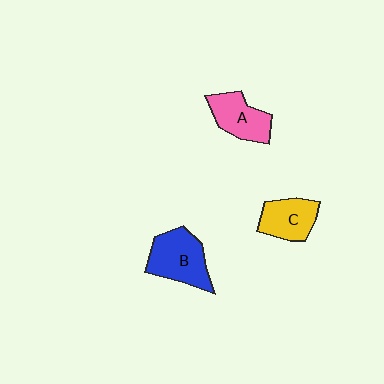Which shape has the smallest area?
Shape C (yellow).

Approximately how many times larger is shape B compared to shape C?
Approximately 1.3 times.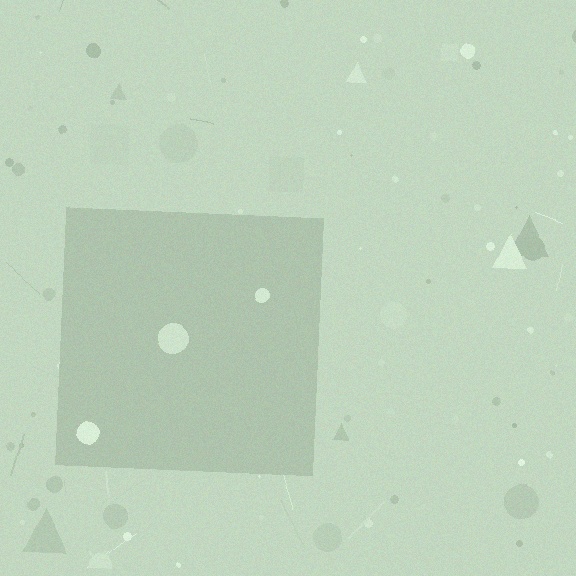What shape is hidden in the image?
A square is hidden in the image.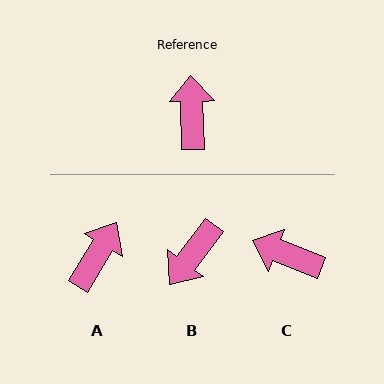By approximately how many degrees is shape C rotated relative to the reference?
Approximately 67 degrees counter-clockwise.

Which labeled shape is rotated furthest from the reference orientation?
B, about 141 degrees away.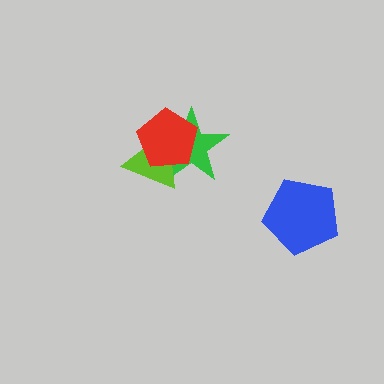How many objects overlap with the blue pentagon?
0 objects overlap with the blue pentagon.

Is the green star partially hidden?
Yes, it is partially covered by another shape.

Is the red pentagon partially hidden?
No, no other shape covers it.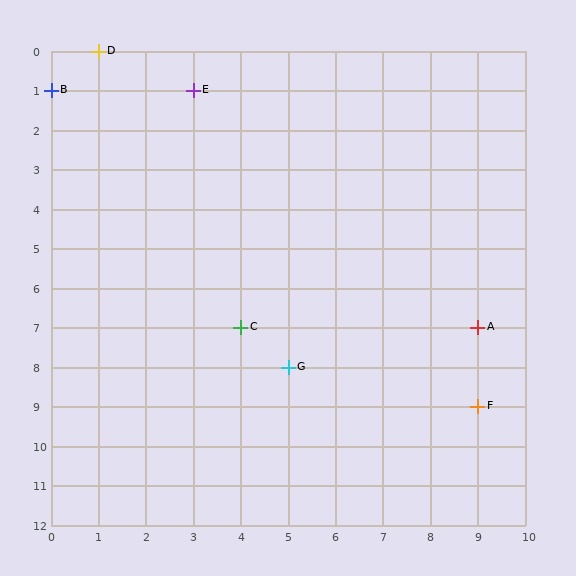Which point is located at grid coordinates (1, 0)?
Point D is at (1, 0).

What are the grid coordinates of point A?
Point A is at grid coordinates (9, 7).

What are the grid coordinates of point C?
Point C is at grid coordinates (4, 7).